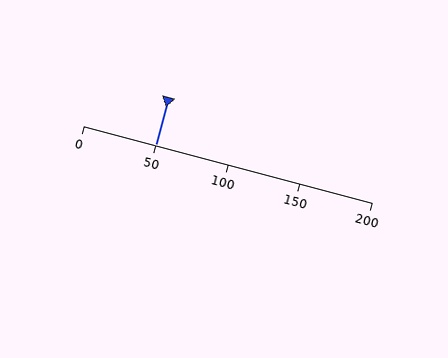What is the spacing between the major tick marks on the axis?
The major ticks are spaced 50 apart.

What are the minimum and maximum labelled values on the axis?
The axis runs from 0 to 200.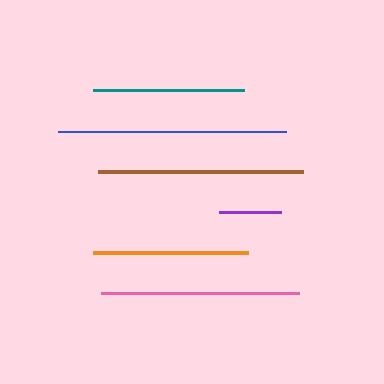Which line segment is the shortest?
The purple line is the shortest at approximately 62 pixels.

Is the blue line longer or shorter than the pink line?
The blue line is longer than the pink line.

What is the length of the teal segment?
The teal segment is approximately 151 pixels long.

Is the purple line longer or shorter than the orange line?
The orange line is longer than the purple line.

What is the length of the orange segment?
The orange segment is approximately 155 pixels long.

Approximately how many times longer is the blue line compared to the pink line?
The blue line is approximately 1.1 times the length of the pink line.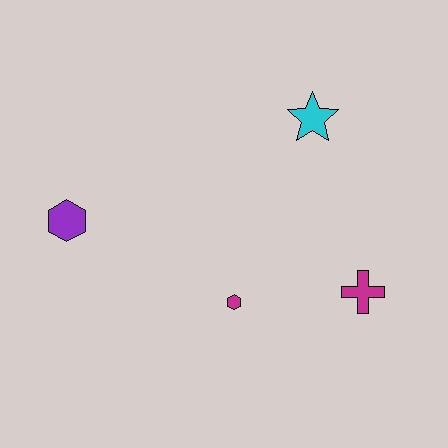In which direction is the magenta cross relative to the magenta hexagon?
The magenta cross is to the right of the magenta hexagon.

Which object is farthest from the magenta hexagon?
The cyan star is farthest from the magenta hexagon.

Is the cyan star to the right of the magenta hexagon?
Yes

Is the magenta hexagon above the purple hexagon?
No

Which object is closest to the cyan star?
The magenta cross is closest to the cyan star.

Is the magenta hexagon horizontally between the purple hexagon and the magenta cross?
Yes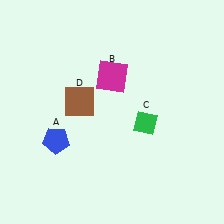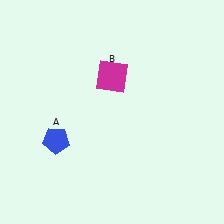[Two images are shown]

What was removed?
The green diamond (C), the brown square (D) were removed in Image 2.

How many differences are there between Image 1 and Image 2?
There are 2 differences between the two images.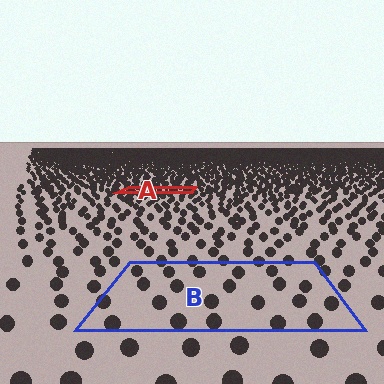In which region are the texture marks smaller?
The texture marks are smaller in region A, because it is farther away.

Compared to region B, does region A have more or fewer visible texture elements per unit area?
Region A has more texture elements per unit area — they are packed more densely because it is farther away.